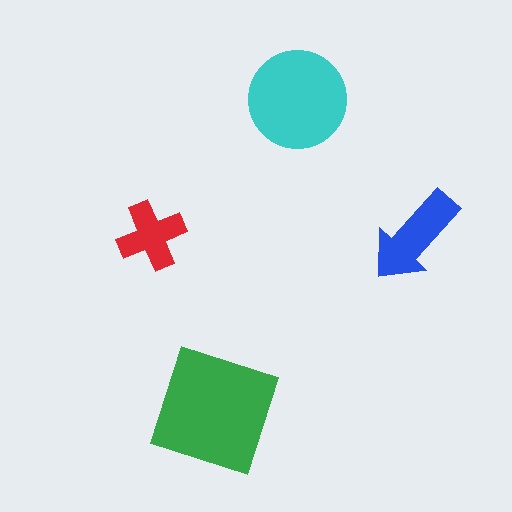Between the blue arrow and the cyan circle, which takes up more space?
The cyan circle.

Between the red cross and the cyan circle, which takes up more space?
The cyan circle.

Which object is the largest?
The green square.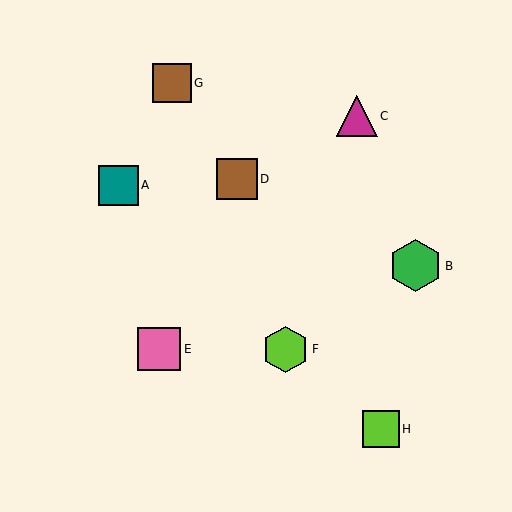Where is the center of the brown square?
The center of the brown square is at (172, 83).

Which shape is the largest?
The green hexagon (labeled B) is the largest.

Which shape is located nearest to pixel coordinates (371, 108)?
The magenta triangle (labeled C) at (357, 116) is nearest to that location.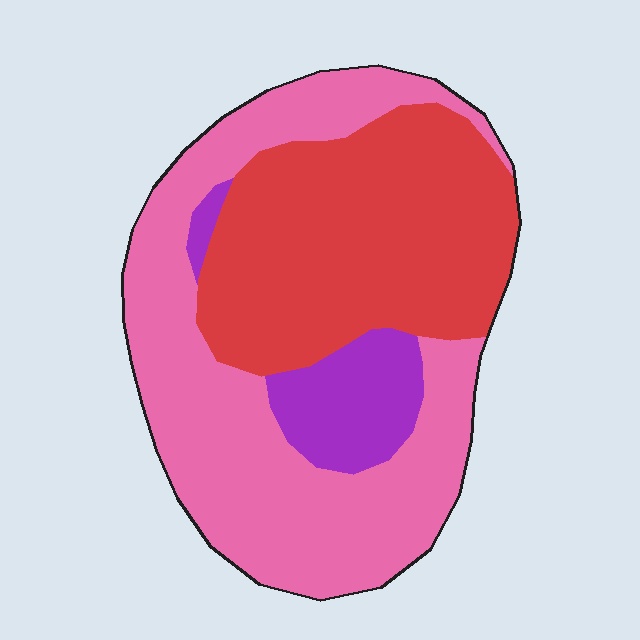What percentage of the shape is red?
Red takes up about two fifths (2/5) of the shape.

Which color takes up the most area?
Pink, at roughly 50%.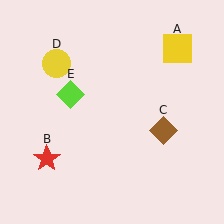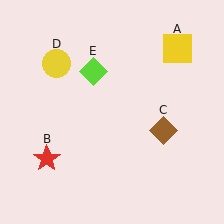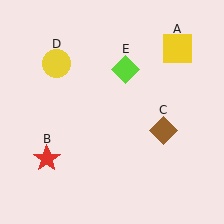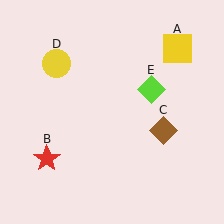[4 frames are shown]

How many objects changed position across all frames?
1 object changed position: lime diamond (object E).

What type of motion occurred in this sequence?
The lime diamond (object E) rotated clockwise around the center of the scene.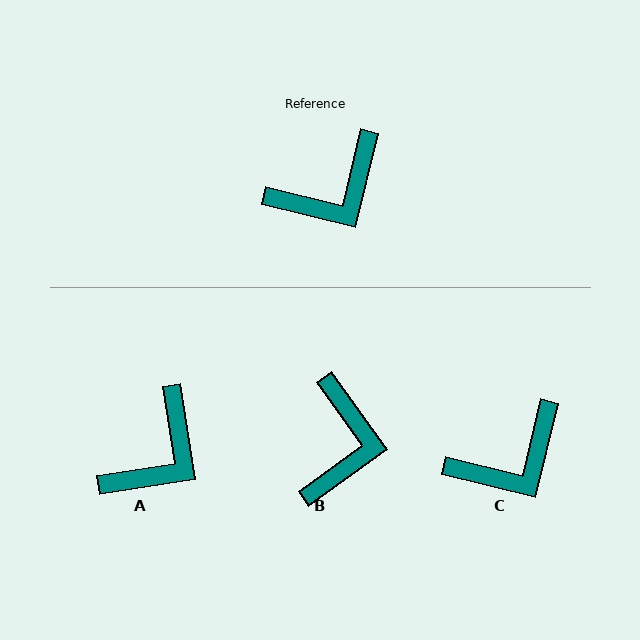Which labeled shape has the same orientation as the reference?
C.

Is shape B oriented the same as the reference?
No, it is off by about 49 degrees.